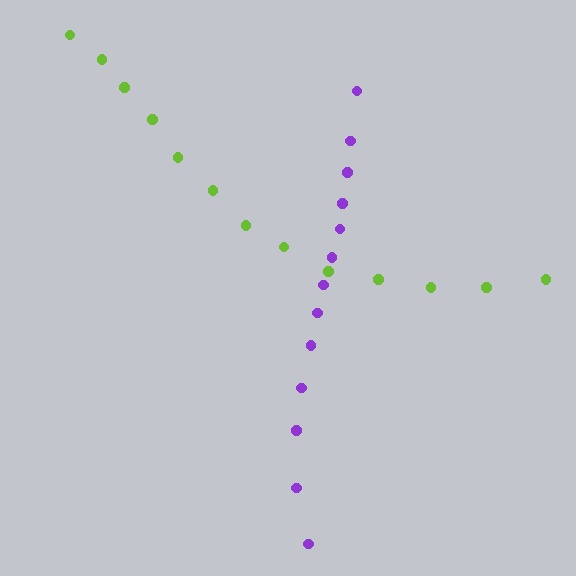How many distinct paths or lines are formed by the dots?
There are 2 distinct paths.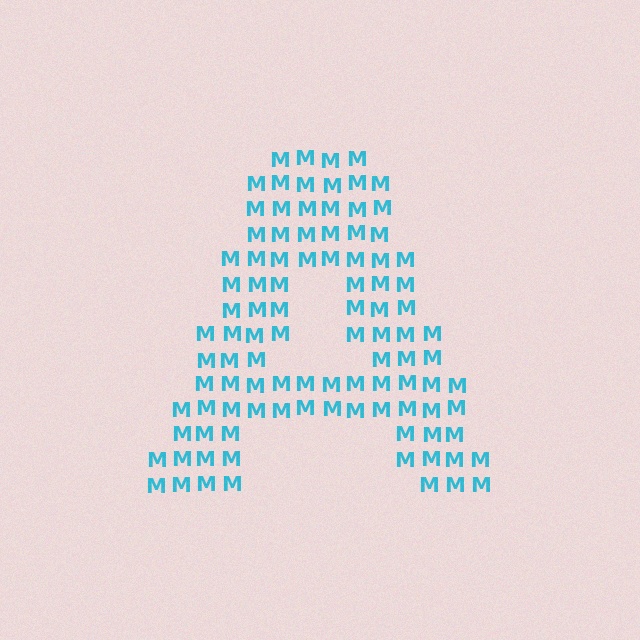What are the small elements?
The small elements are letter M's.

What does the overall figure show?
The overall figure shows the letter A.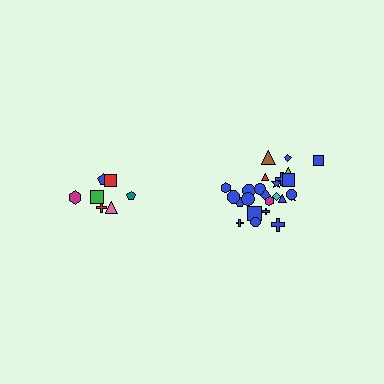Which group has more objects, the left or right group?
The right group.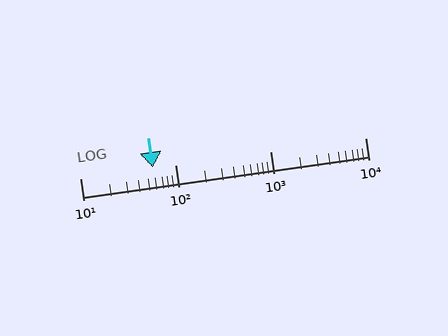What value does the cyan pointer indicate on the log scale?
The pointer indicates approximately 58.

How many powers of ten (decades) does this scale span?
The scale spans 3 decades, from 10 to 10000.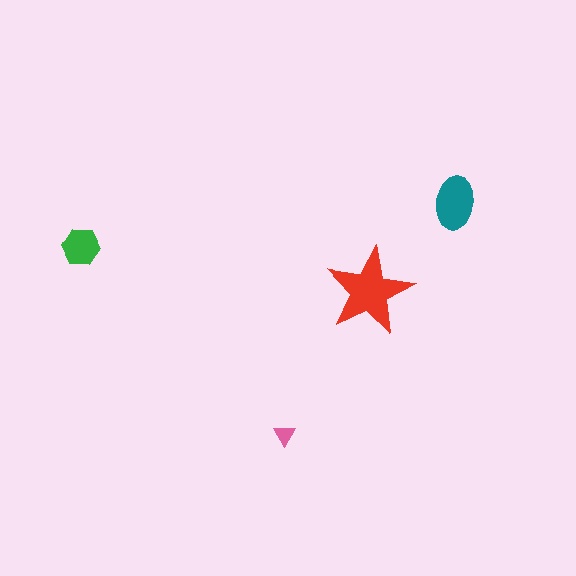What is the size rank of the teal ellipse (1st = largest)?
2nd.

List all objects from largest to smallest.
The red star, the teal ellipse, the green hexagon, the pink triangle.